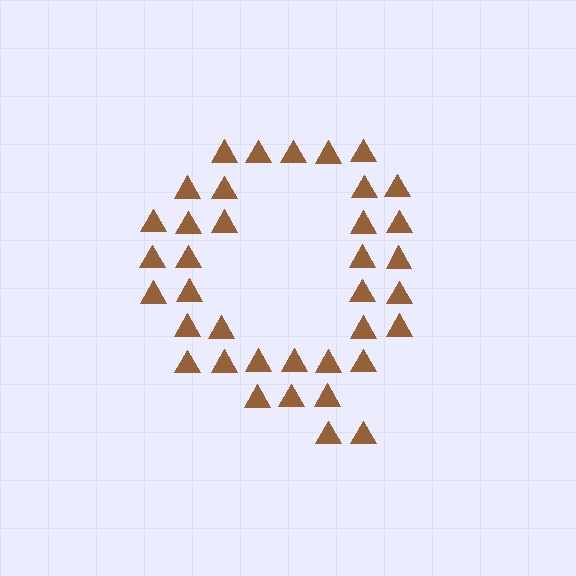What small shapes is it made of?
It is made of small triangles.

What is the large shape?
The large shape is the letter Q.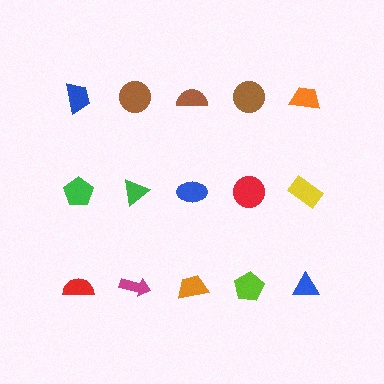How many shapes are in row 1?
5 shapes.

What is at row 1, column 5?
An orange trapezoid.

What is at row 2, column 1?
A green pentagon.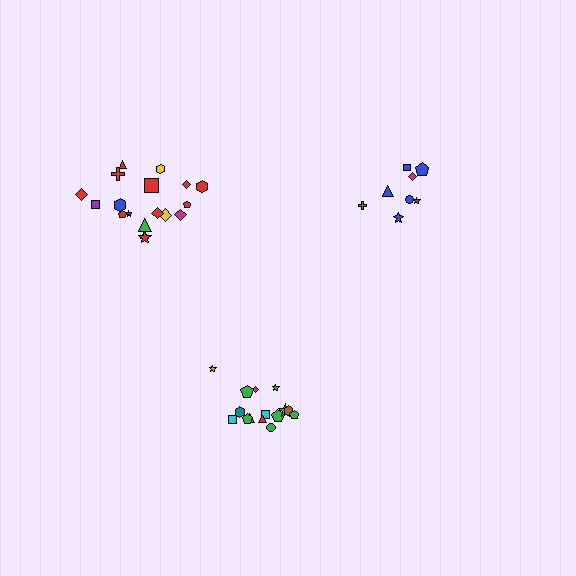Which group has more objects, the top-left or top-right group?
The top-left group.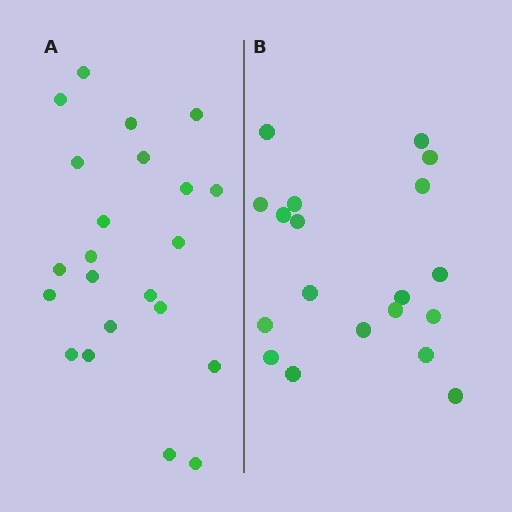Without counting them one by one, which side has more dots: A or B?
Region A (the left region) has more dots.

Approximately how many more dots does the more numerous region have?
Region A has just a few more — roughly 2 or 3 more dots than region B.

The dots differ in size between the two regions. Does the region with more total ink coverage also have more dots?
No. Region B has more total ink coverage because its dots are larger, but region A actually contains more individual dots. Total area can be misleading — the number of items is what matters here.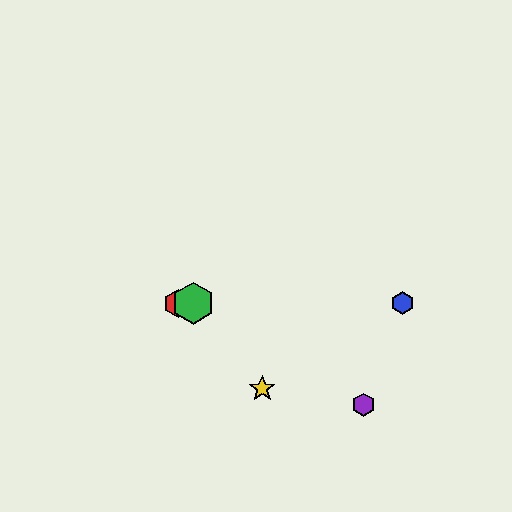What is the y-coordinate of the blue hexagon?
The blue hexagon is at y≈303.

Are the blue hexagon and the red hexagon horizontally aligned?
Yes, both are at y≈303.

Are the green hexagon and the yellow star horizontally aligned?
No, the green hexagon is at y≈303 and the yellow star is at y≈388.